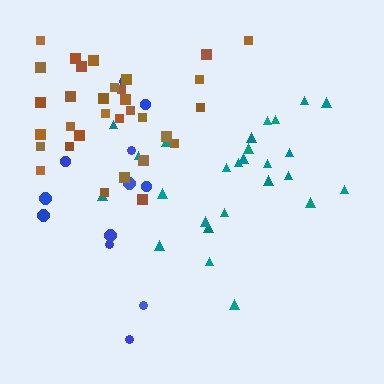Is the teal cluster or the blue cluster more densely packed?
Teal.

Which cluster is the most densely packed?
Brown.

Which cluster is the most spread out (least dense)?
Blue.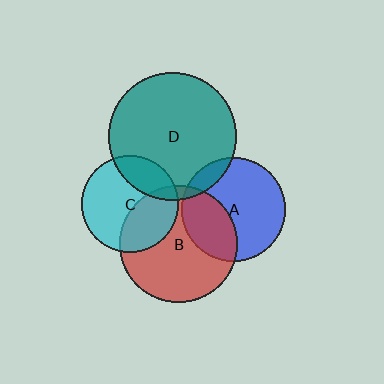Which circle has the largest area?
Circle D (teal).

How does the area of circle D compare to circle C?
Approximately 1.8 times.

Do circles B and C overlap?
Yes.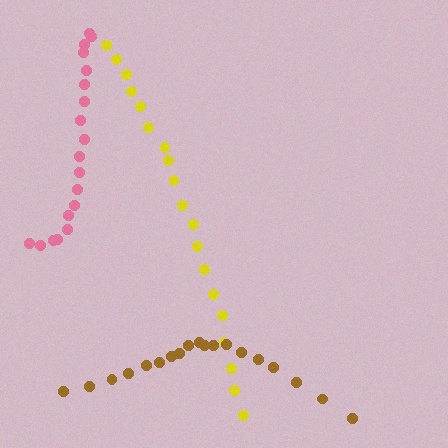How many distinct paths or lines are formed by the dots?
There are 3 distinct paths.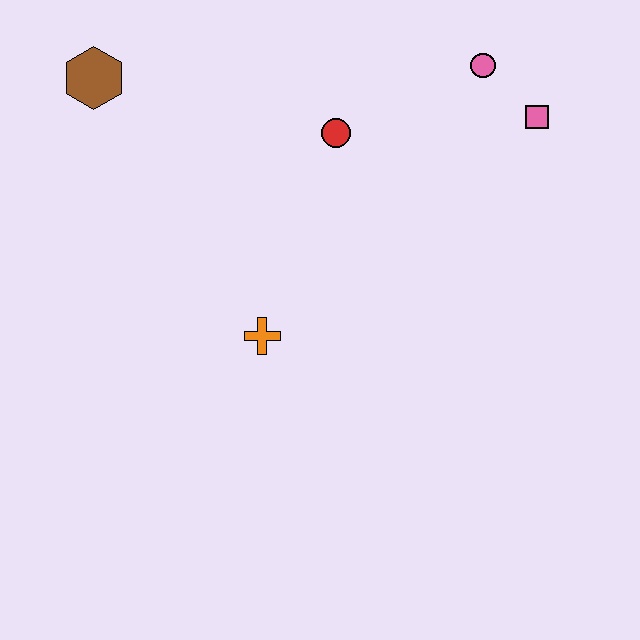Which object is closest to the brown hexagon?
The red circle is closest to the brown hexagon.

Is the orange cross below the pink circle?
Yes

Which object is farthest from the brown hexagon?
The pink square is farthest from the brown hexagon.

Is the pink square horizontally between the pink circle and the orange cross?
No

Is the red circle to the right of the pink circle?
No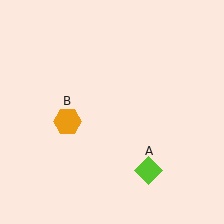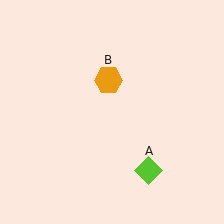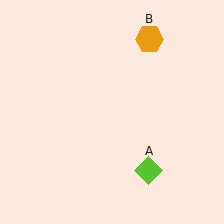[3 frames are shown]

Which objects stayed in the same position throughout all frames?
Lime diamond (object A) remained stationary.